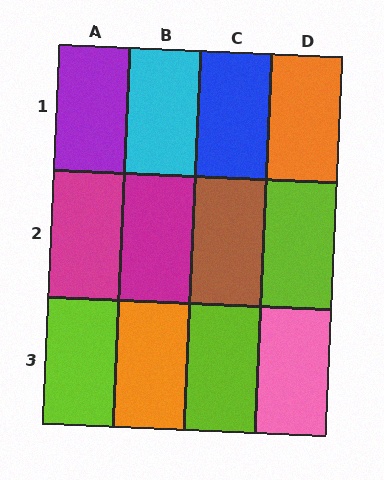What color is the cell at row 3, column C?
Lime.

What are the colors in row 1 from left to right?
Purple, cyan, blue, orange.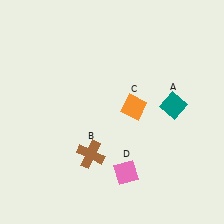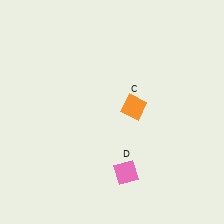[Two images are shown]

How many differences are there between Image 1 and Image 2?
There are 2 differences between the two images.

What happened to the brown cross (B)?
The brown cross (B) was removed in Image 2. It was in the bottom-left area of Image 1.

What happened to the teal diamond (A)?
The teal diamond (A) was removed in Image 2. It was in the top-right area of Image 1.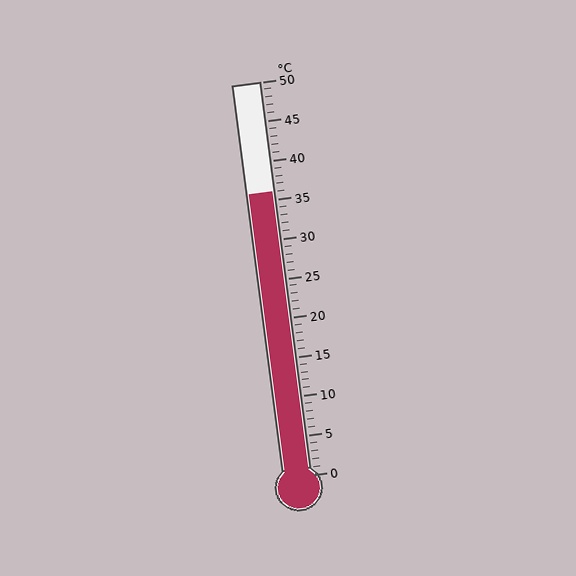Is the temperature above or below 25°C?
The temperature is above 25°C.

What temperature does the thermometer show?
The thermometer shows approximately 36°C.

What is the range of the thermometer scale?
The thermometer scale ranges from 0°C to 50°C.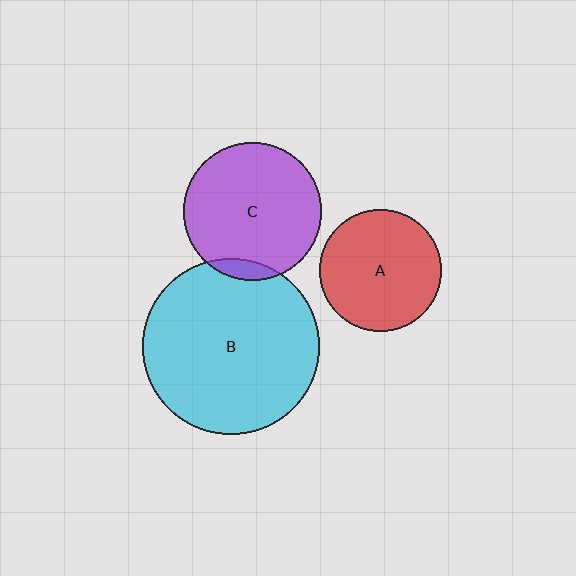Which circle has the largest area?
Circle B (cyan).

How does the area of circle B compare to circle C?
Approximately 1.6 times.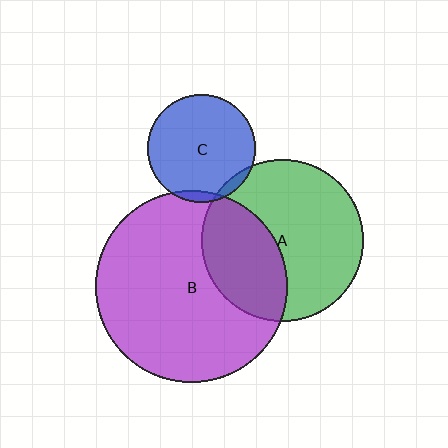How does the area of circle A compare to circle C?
Approximately 2.2 times.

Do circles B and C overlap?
Yes.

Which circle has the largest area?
Circle B (purple).